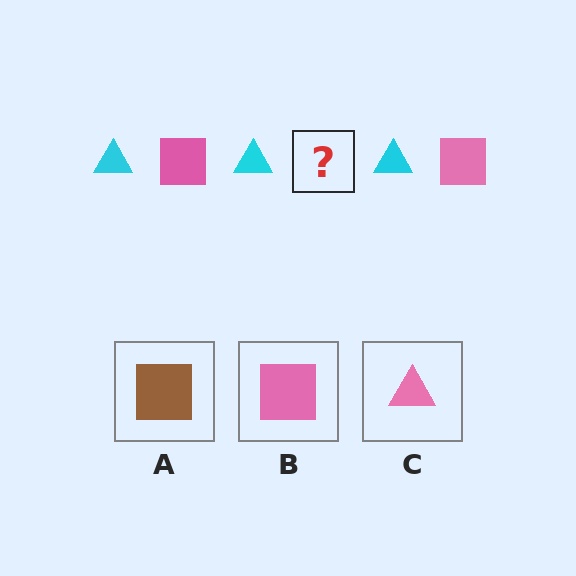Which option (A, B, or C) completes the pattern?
B.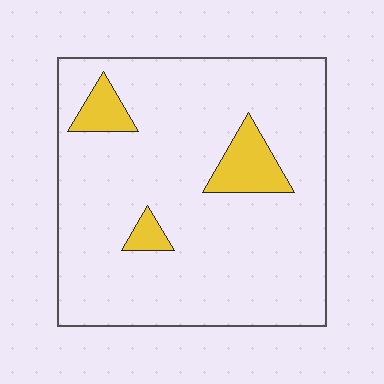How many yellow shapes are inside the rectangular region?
3.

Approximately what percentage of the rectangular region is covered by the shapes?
Approximately 10%.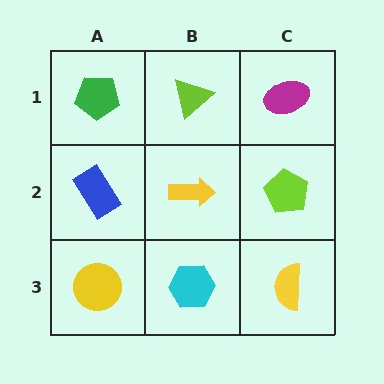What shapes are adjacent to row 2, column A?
A green pentagon (row 1, column A), a yellow circle (row 3, column A), a yellow arrow (row 2, column B).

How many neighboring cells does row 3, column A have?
2.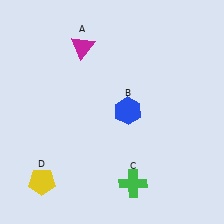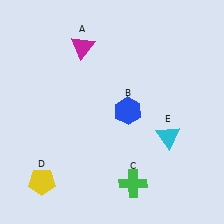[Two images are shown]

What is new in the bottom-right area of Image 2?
A cyan triangle (E) was added in the bottom-right area of Image 2.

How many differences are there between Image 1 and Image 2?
There is 1 difference between the two images.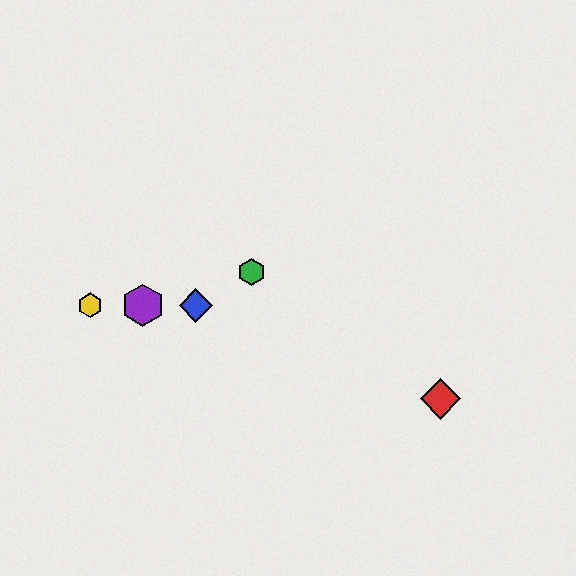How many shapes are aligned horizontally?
3 shapes (the blue diamond, the yellow hexagon, the purple hexagon) are aligned horizontally.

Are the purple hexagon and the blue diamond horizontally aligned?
Yes, both are at y≈305.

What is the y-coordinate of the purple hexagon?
The purple hexagon is at y≈305.